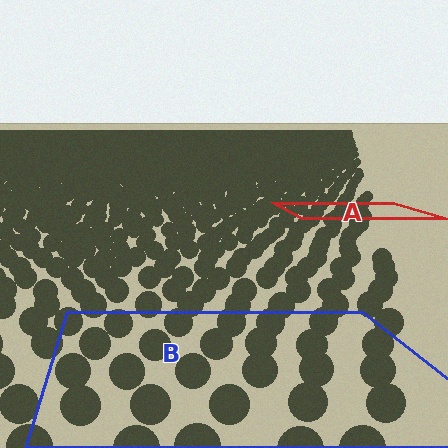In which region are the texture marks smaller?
The texture marks are smaller in region A, because it is farther away.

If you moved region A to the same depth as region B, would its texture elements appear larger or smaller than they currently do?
They would appear larger. At a closer depth, the same texture elements are projected at a bigger on-screen size.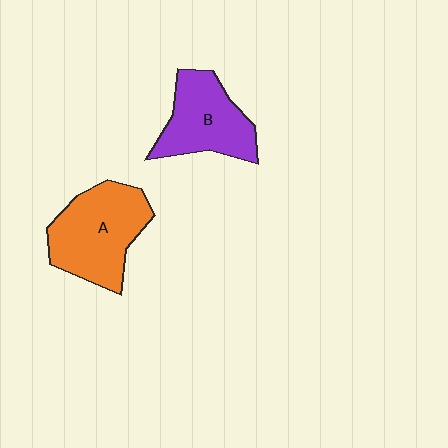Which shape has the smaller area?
Shape B (purple).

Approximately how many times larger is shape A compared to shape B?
Approximately 1.2 times.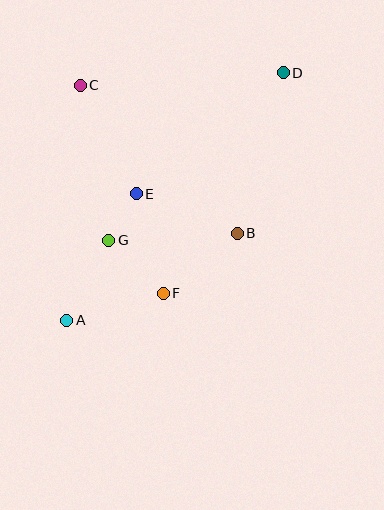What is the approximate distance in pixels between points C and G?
The distance between C and G is approximately 157 pixels.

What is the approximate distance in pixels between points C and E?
The distance between C and E is approximately 122 pixels.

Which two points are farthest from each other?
Points A and D are farthest from each other.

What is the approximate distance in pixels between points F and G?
The distance between F and G is approximately 76 pixels.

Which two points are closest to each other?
Points E and G are closest to each other.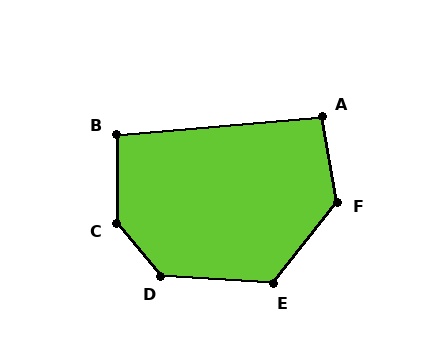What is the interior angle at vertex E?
Approximately 124 degrees (obtuse).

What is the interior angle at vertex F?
Approximately 132 degrees (obtuse).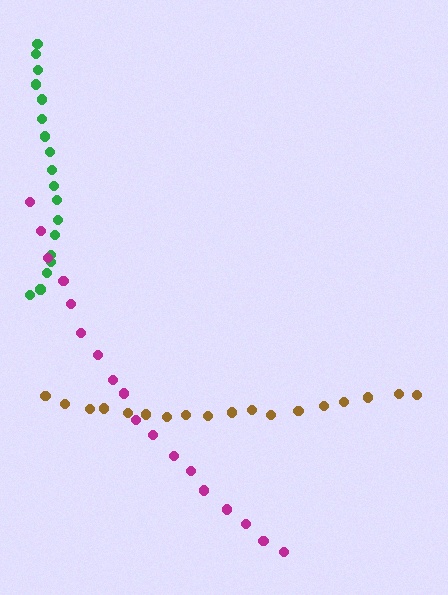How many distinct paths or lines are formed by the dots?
There are 3 distinct paths.